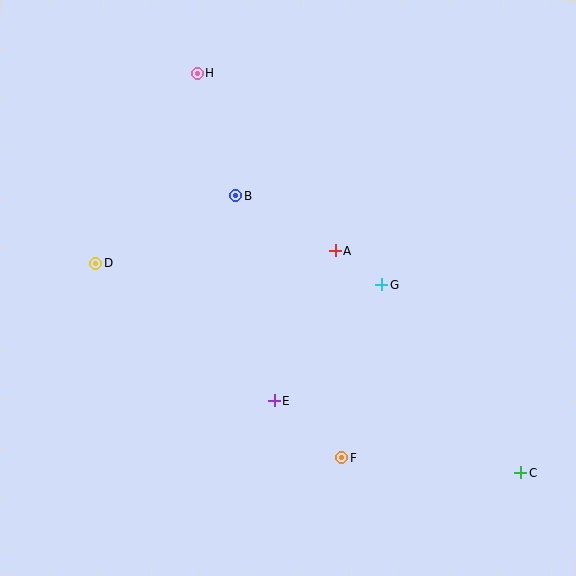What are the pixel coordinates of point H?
Point H is at (197, 73).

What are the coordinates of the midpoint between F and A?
The midpoint between F and A is at (338, 354).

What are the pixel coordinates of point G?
Point G is at (382, 285).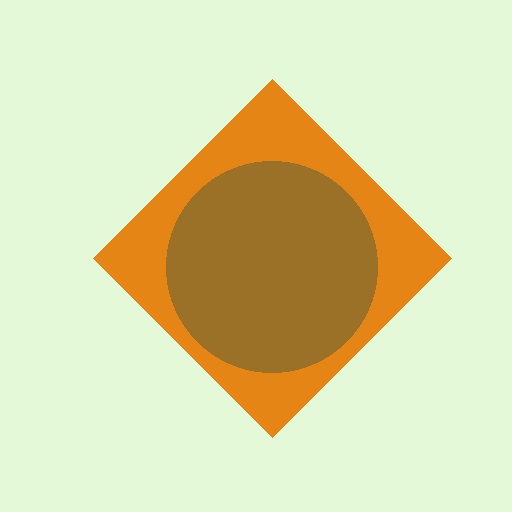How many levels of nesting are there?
2.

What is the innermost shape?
The brown circle.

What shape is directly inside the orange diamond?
The brown circle.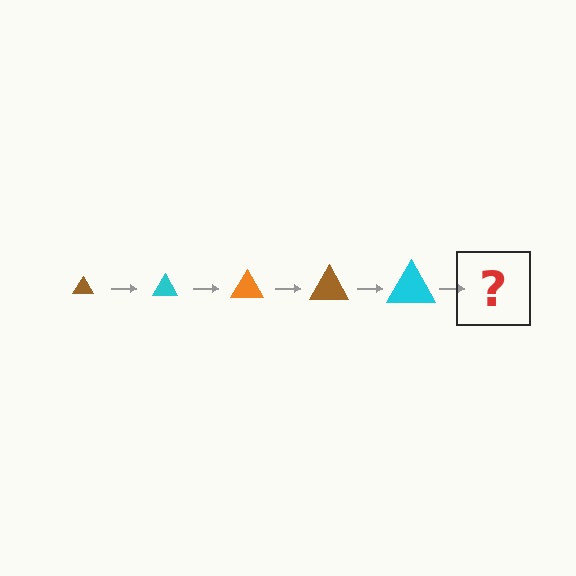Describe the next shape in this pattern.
It should be an orange triangle, larger than the previous one.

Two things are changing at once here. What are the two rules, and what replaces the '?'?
The two rules are that the triangle grows larger each step and the color cycles through brown, cyan, and orange. The '?' should be an orange triangle, larger than the previous one.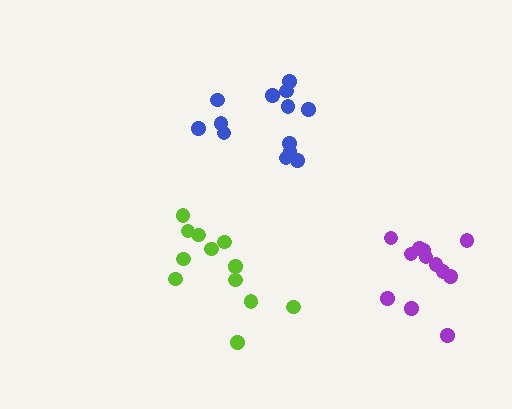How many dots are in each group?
Group 1: 12 dots, Group 2: 12 dots, Group 3: 13 dots (37 total).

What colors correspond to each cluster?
The clusters are colored: purple, lime, blue.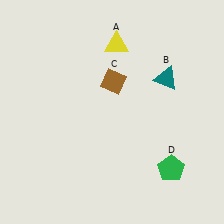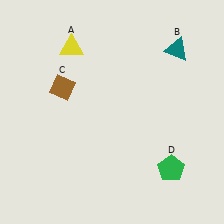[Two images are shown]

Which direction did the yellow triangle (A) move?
The yellow triangle (A) moved left.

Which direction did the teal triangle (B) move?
The teal triangle (B) moved up.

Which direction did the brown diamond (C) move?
The brown diamond (C) moved left.